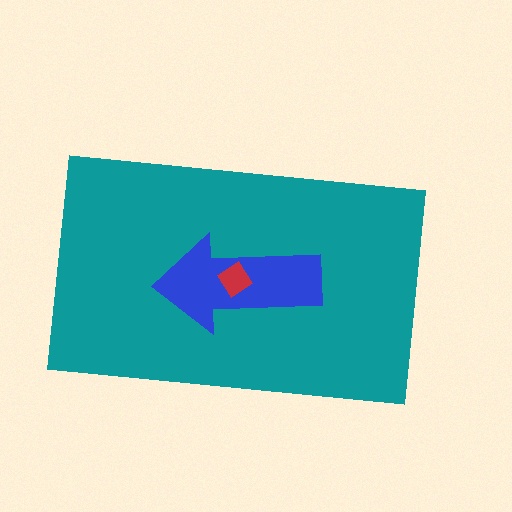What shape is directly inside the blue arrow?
The red diamond.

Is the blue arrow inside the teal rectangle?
Yes.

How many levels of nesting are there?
3.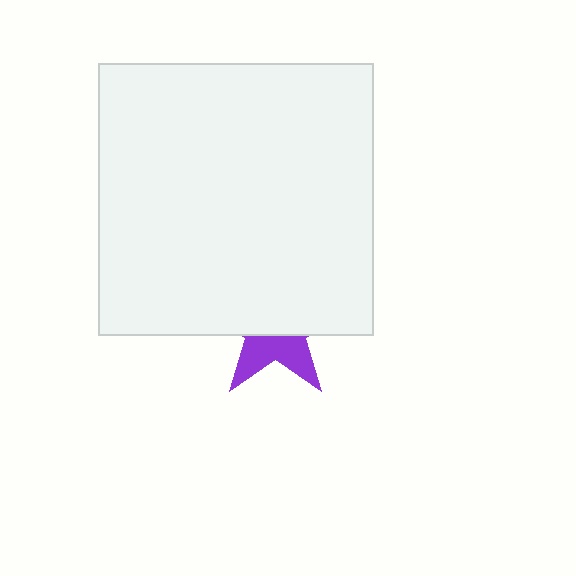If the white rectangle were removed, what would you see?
You would see the complete purple star.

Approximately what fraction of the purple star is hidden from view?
Roughly 62% of the purple star is hidden behind the white rectangle.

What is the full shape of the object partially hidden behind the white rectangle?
The partially hidden object is a purple star.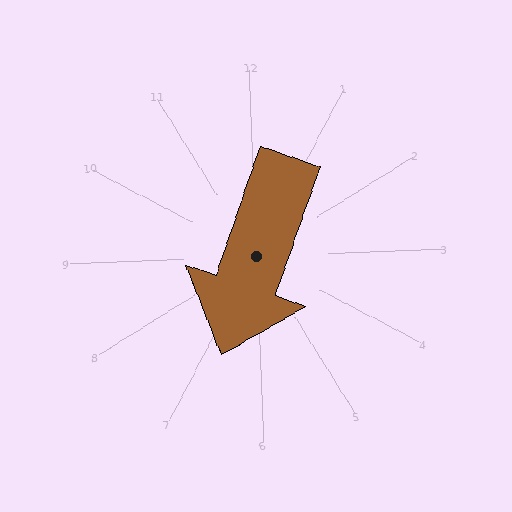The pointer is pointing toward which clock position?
Roughly 7 o'clock.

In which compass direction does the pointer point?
South.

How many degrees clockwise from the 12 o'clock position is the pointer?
Approximately 201 degrees.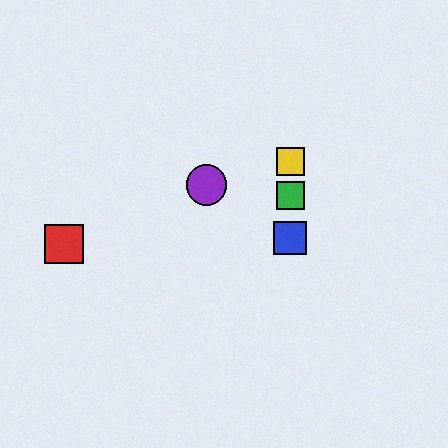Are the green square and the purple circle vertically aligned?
No, the green square is at x≈290 and the purple circle is at x≈206.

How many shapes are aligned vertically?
3 shapes (the blue square, the green square, the yellow square) are aligned vertically.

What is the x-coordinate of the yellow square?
The yellow square is at x≈290.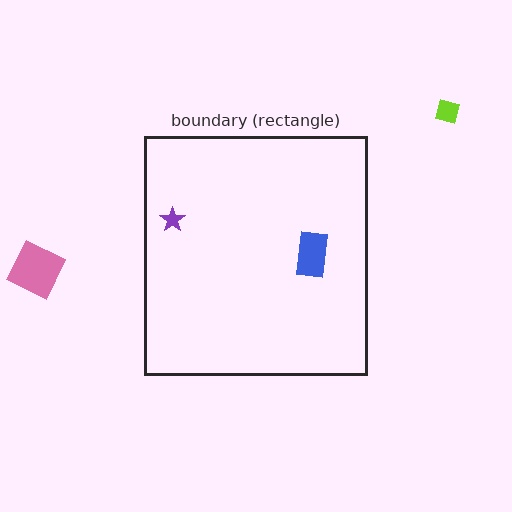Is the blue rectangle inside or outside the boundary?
Inside.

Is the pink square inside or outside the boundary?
Outside.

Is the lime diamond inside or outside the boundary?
Outside.